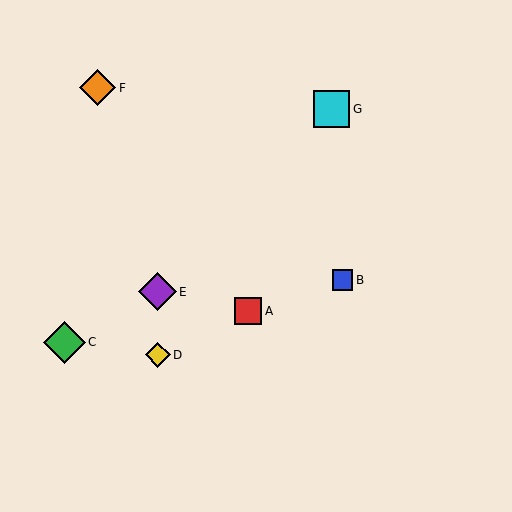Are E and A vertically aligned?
No, E is at x≈158 and A is at x≈248.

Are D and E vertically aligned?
Yes, both are at x≈158.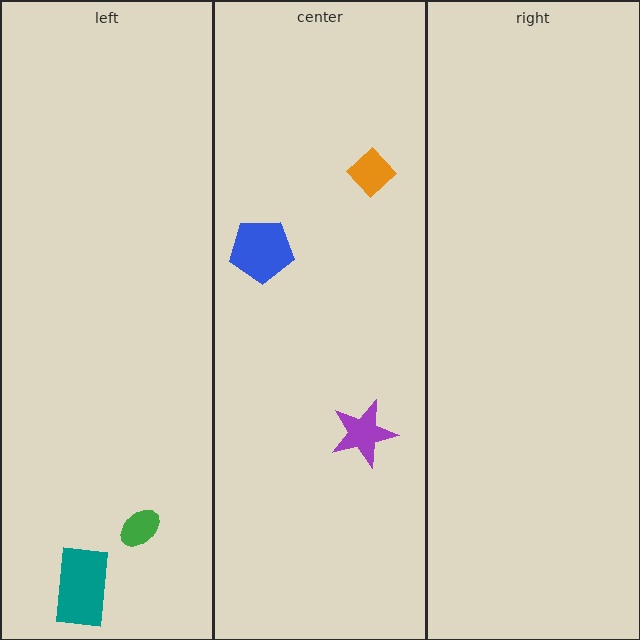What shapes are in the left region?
The teal rectangle, the green ellipse.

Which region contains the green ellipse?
The left region.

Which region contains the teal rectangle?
The left region.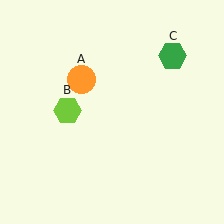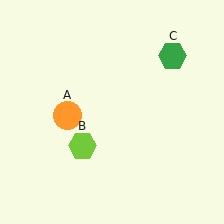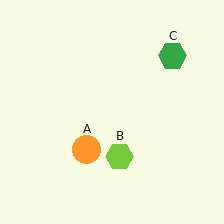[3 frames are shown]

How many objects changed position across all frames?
2 objects changed position: orange circle (object A), lime hexagon (object B).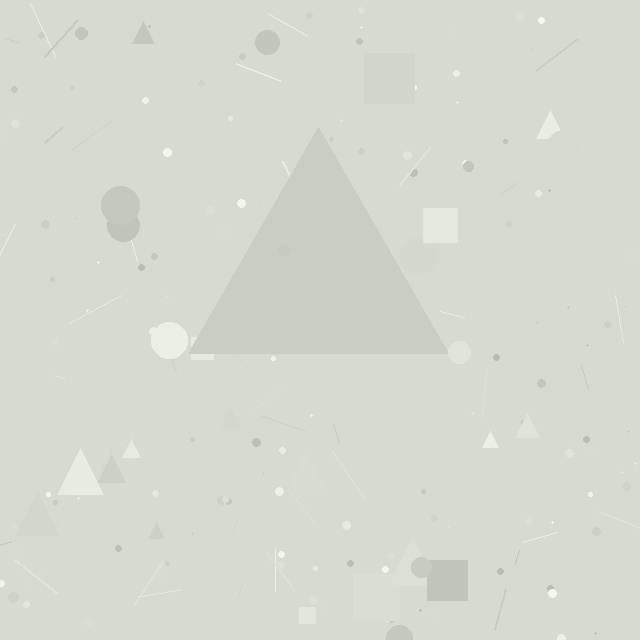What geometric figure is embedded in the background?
A triangle is embedded in the background.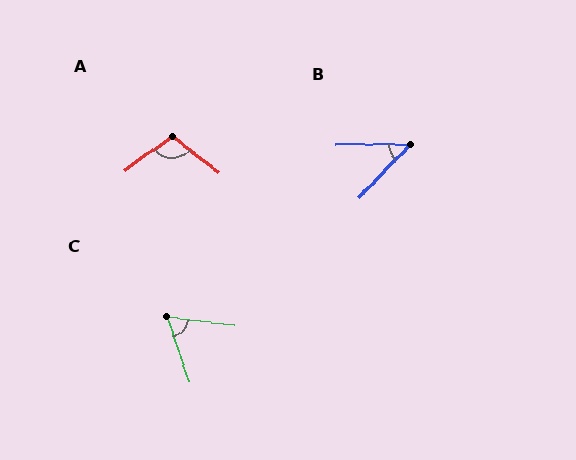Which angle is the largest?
A, at approximately 107 degrees.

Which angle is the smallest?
B, at approximately 46 degrees.